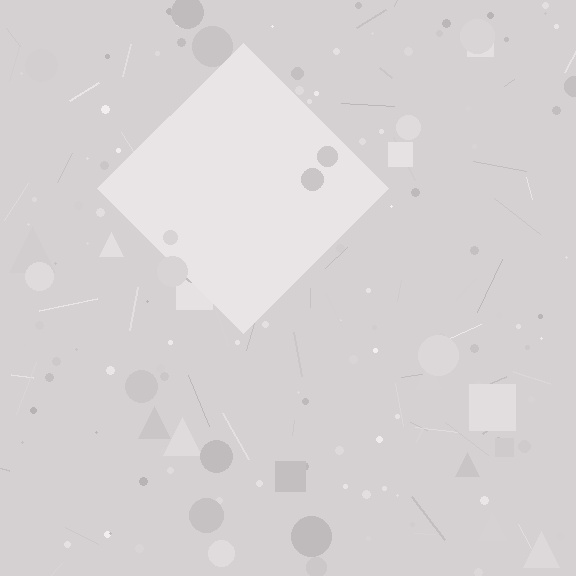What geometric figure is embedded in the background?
A diamond is embedded in the background.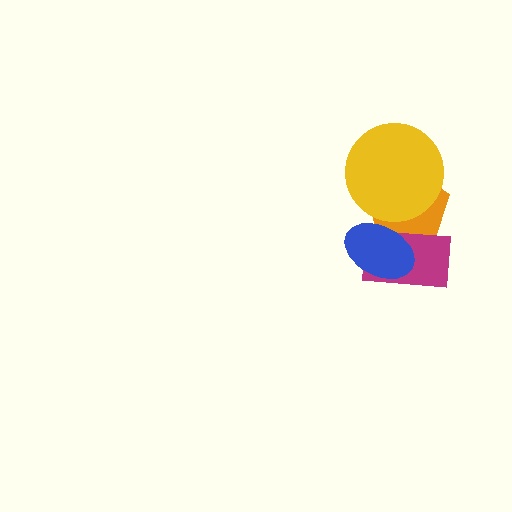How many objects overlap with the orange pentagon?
3 objects overlap with the orange pentagon.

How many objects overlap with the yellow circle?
1 object overlaps with the yellow circle.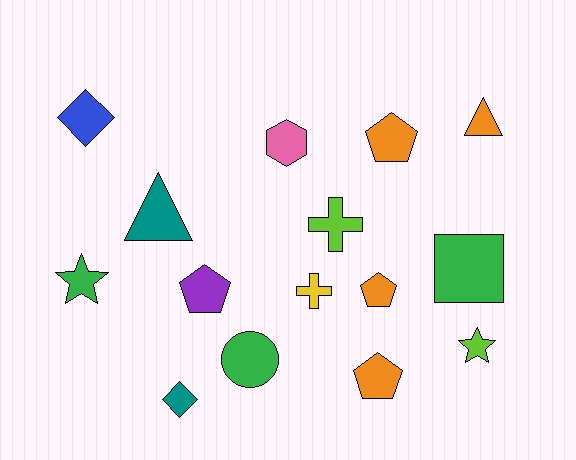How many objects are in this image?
There are 15 objects.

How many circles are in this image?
There is 1 circle.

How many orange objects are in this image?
There are 4 orange objects.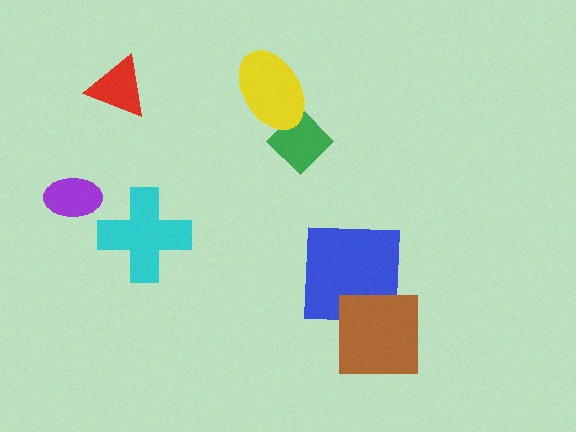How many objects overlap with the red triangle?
0 objects overlap with the red triangle.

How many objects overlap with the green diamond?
1 object overlaps with the green diamond.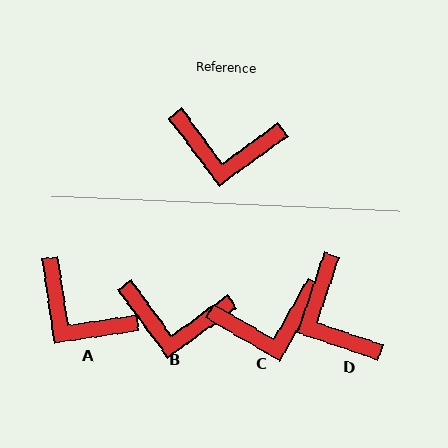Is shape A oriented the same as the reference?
No, it is off by about 28 degrees.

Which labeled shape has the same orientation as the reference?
B.